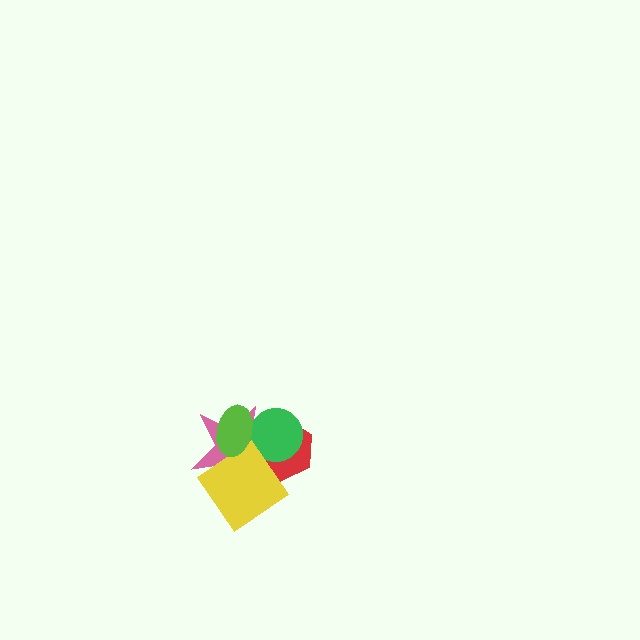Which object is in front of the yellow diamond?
The lime ellipse is in front of the yellow diamond.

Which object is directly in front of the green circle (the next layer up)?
The yellow diamond is directly in front of the green circle.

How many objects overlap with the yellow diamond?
4 objects overlap with the yellow diamond.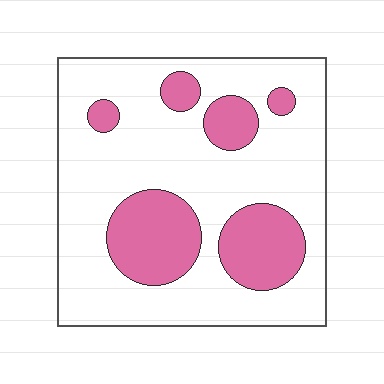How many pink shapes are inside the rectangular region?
6.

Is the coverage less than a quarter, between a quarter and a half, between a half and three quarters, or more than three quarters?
Between a quarter and a half.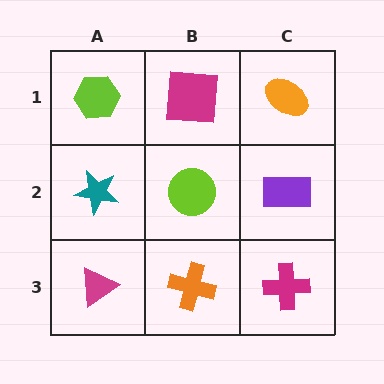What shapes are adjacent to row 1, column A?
A teal star (row 2, column A), a magenta square (row 1, column B).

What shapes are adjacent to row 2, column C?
An orange ellipse (row 1, column C), a magenta cross (row 3, column C), a lime circle (row 2, column B).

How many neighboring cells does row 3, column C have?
2.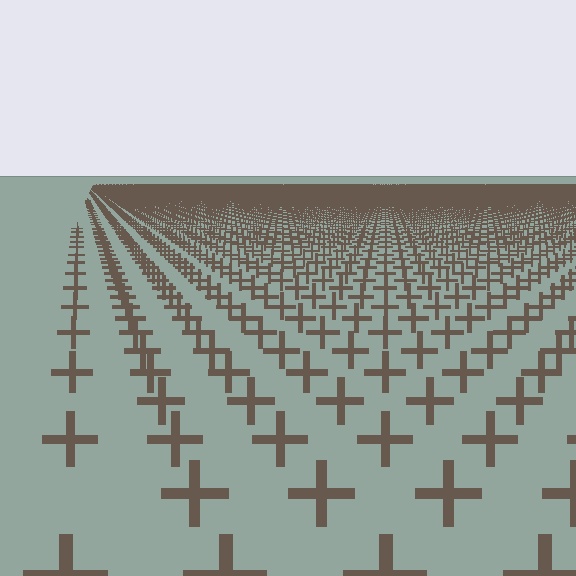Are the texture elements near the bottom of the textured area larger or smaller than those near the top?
Larger. Near the bottom, elements are closer to the viewer and appear at a bigger on-screen size.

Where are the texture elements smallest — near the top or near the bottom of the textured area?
Near the top.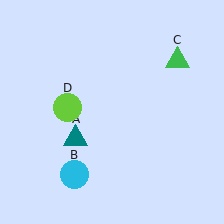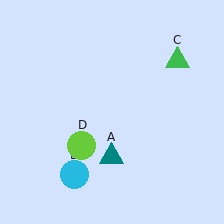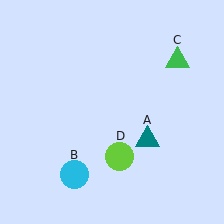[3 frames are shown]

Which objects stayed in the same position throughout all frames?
Cyan circle (object B) and green triangle (object C) remained stationary.